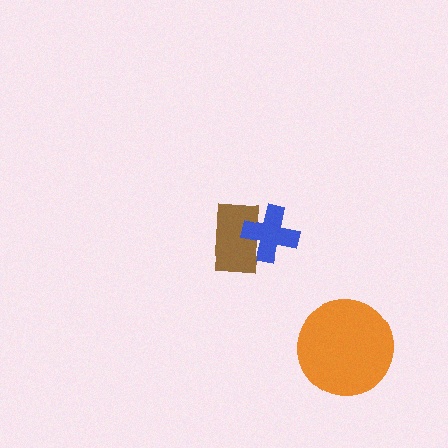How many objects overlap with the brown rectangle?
1 object overlaps with the brown rectangle.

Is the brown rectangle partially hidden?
Yes, it is partially covered by another shape.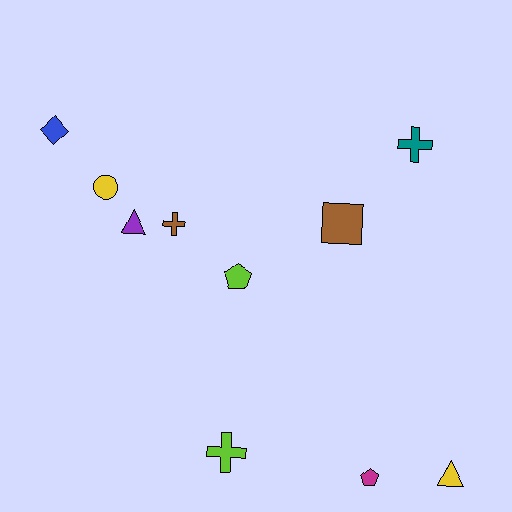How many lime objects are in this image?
There are 2 lime objects.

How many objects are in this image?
There are 10 objects.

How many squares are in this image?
There is 1 square.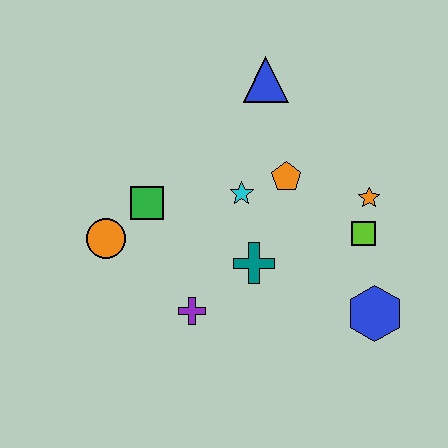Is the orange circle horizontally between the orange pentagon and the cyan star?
No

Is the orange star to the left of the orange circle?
No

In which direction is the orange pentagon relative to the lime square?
The orange pentagon is to the left of the lime square.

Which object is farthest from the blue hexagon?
The orange circle is farthest from the blue hexagon.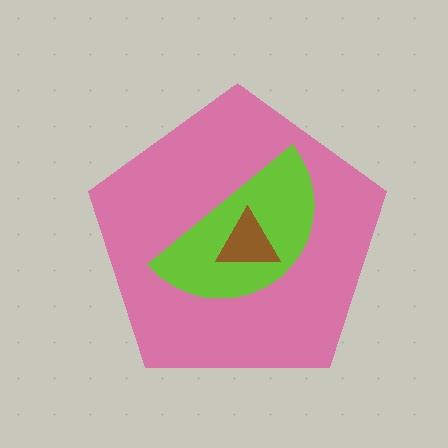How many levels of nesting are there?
3.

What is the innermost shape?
The brown triangle.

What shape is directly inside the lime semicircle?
The brown triangle.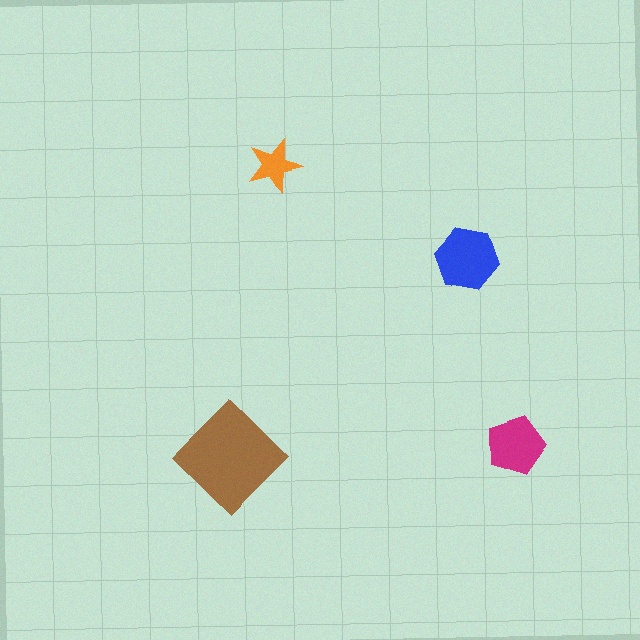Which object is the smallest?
The orange star.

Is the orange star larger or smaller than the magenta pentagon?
Smaller.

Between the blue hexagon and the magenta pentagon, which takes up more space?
The blue hexagon.